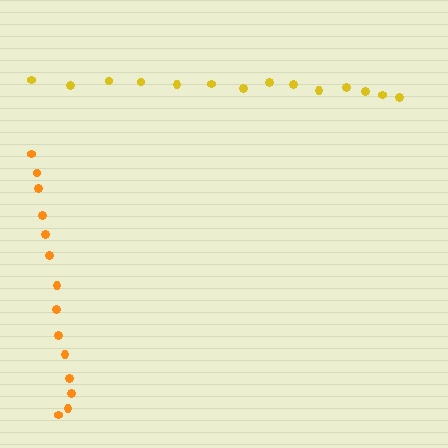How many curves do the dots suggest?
There are 2 distinct paths.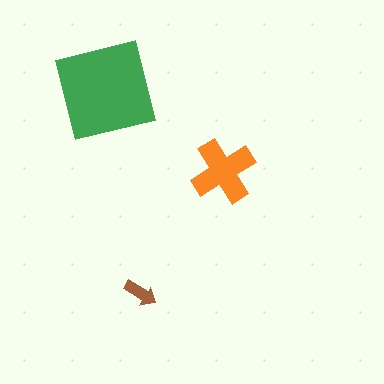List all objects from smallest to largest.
The brown arrow, the orange cross, the green square.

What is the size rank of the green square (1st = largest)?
1st.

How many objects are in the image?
There are 3 objects in the image.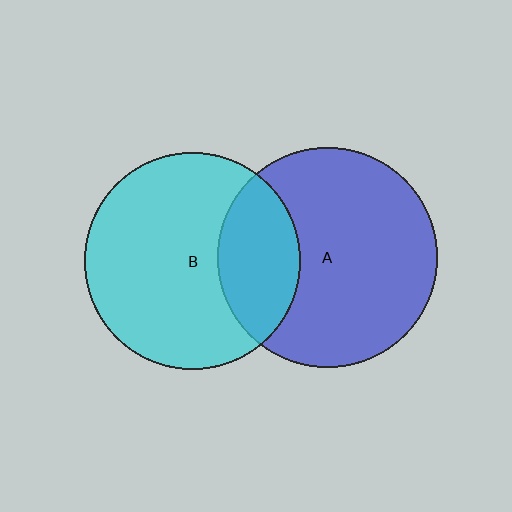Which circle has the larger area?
Circle A (blue).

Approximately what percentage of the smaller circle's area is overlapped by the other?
Approximately 25%.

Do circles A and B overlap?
Yes.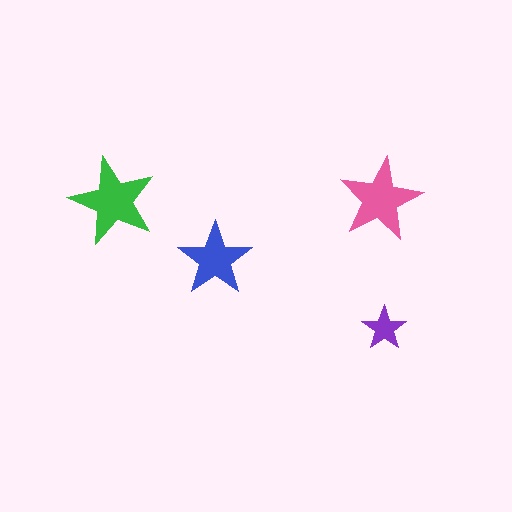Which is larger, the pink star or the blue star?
The pink one.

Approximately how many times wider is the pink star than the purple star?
About 2 times wider.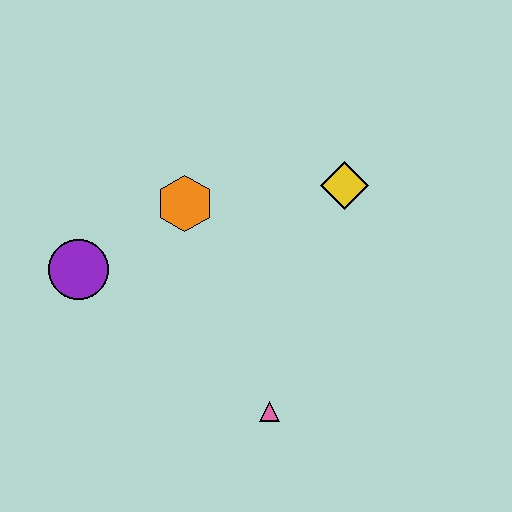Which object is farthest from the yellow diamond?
The purple circle is farthest from the yellow diamond.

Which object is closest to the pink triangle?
The orange hexagon is closest to the pink triangle.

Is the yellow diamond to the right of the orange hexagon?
Yes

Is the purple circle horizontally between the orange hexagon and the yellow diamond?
No